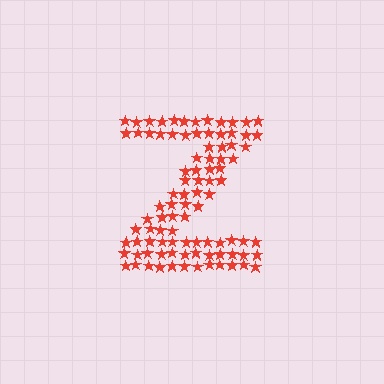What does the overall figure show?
The overall figure shows the letter Z.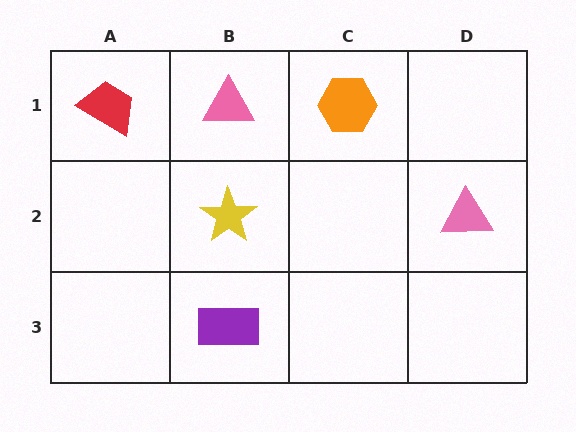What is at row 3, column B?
A purple rectangle.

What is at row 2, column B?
A yellow star.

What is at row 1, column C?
An orange hexagon.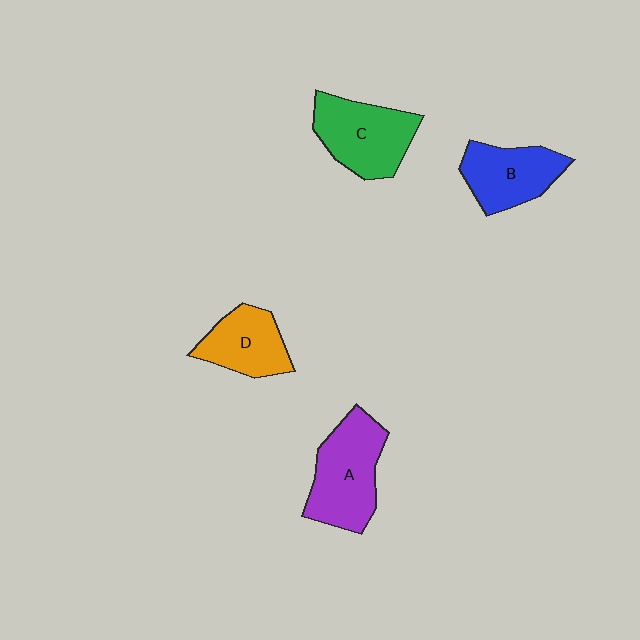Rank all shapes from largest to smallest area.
From largest to smallest: A (purple), C (green), B (blue), D (orange).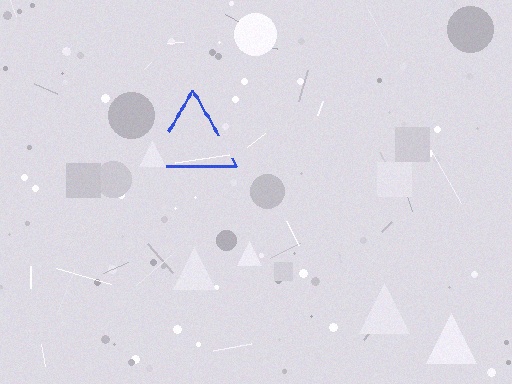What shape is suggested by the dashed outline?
The dashed outline suggests a triangle.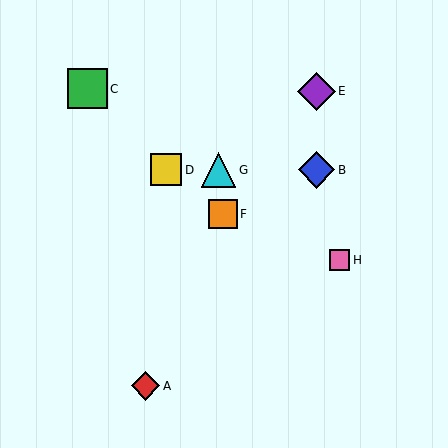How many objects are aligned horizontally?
3 objects (B, D, G) are aligned horizontally.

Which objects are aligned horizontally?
Objects B, D, G are aligned horizontally.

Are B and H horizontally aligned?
No, B is at y≈170 and H is at y≈260.